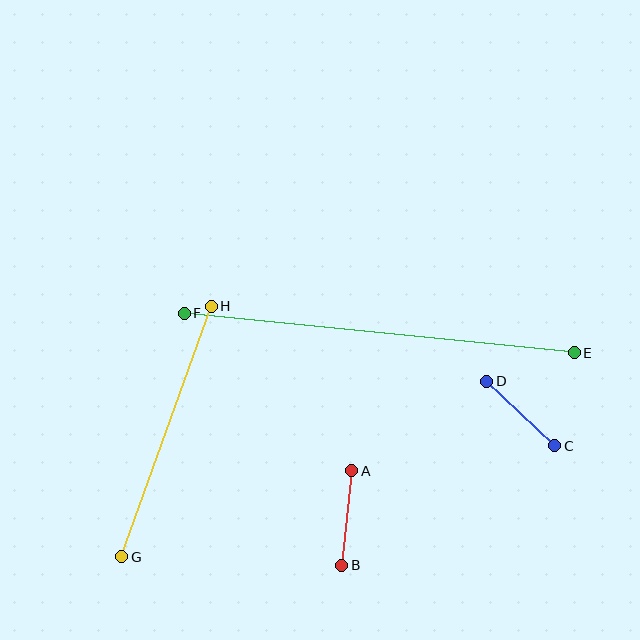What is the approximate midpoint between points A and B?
The midpoint is at approximately (347, 518) pixels.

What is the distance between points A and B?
The distance is approximately 95 pixels.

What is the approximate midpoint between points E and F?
The midpoint is at approximately (379, 333) pixels.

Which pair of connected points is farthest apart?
Points E and F are farthest apart.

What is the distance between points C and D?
The distance is approximately 94 pixels.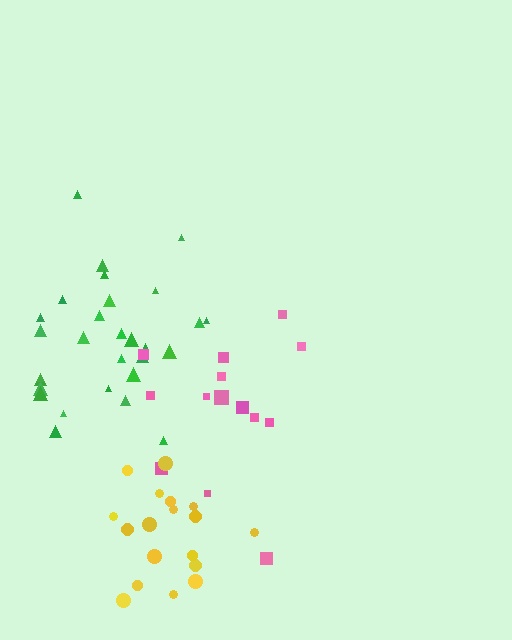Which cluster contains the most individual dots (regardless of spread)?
Green (29).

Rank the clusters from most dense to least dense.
yellow, green, pink.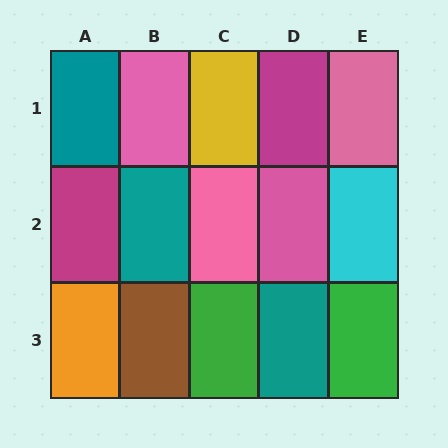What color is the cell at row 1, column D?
Magenta.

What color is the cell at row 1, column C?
Yellow.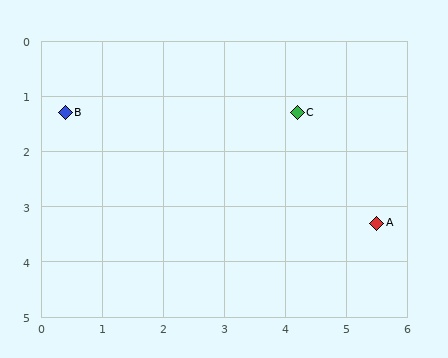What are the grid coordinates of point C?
Point C is at approximately (4.2, 1.3).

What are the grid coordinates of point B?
Point B is at approximately (0.4, 1.3).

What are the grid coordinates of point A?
Point A is at approximately (5.5, 3.3).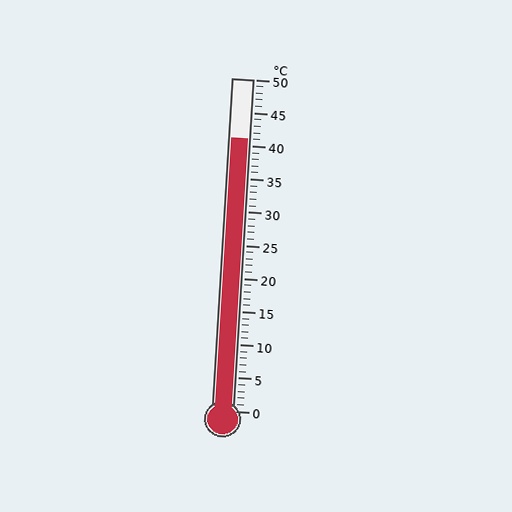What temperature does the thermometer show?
The thermometer shows approximately 41°C.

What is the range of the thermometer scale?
The thermometer scale ranges from 0°C to 50°C.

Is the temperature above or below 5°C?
The temperature is above 5°C.